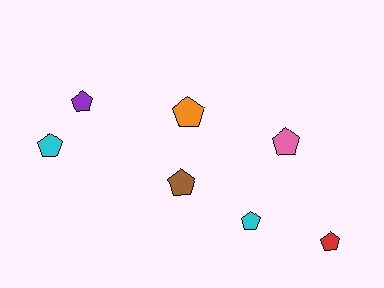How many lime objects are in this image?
There are no lime objects.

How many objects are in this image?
There are 7 objects.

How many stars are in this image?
There are no stars.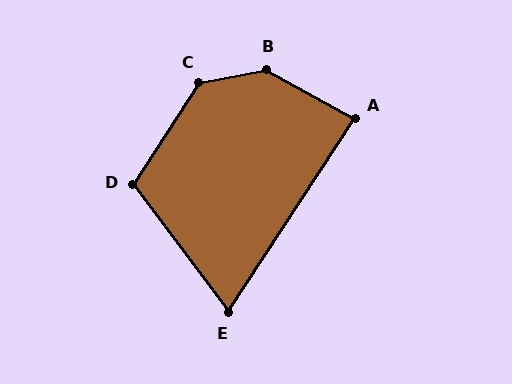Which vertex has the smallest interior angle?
E, at approximately 70 degrees.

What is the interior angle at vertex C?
Approximately 134 degrees (obtuse).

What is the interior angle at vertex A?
Approximately 86 degrees (approximately right).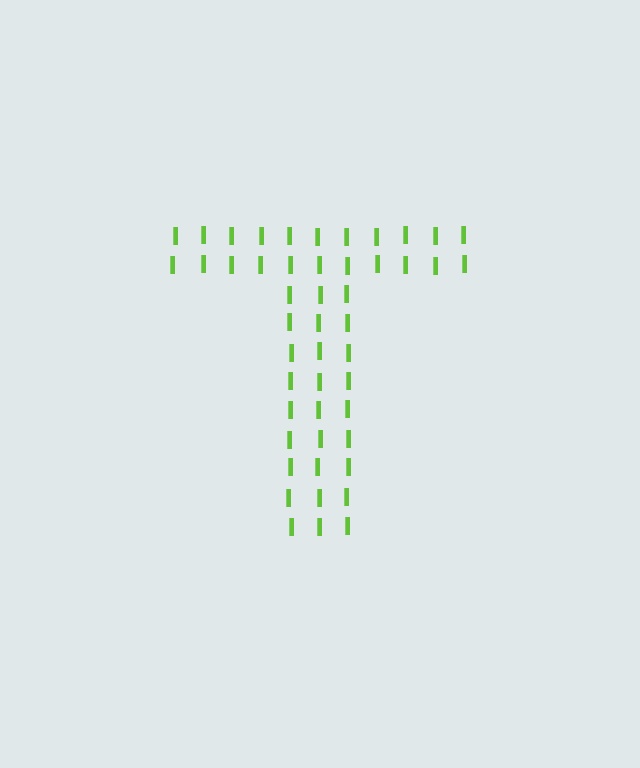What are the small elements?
The small elements are letter I's.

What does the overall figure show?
The overall figure shows the letter T.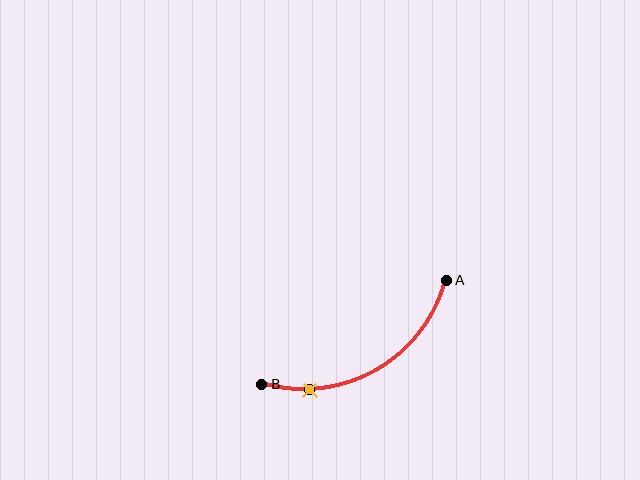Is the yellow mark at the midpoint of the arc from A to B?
No. The yellow mark lies on the arc but is closer to endpoint B. The arc midpoint would be at the point on the curve equidistant along the arc from both A and B.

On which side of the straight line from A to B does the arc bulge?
The arc bulges below the straight line connecting A and B.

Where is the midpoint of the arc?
The arc midpoint is the point on the curve farthest from the straight line joining A and B. It sits below that line.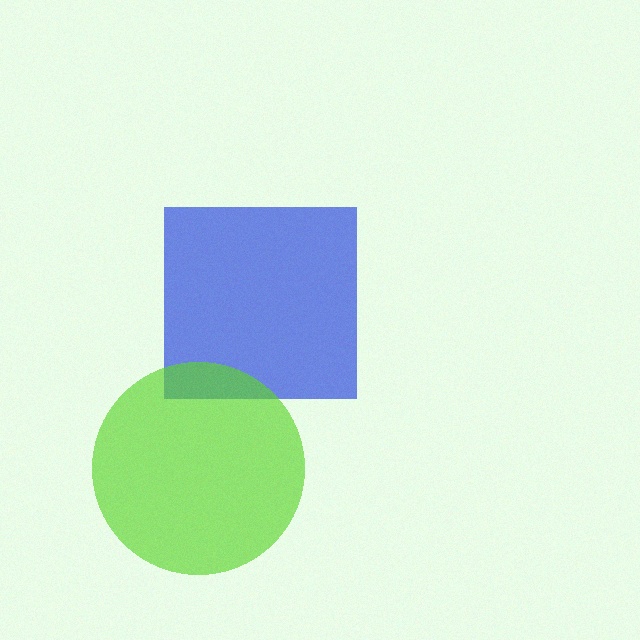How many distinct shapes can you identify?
There are 2 distinct shapes: a blue square, a lime circle.